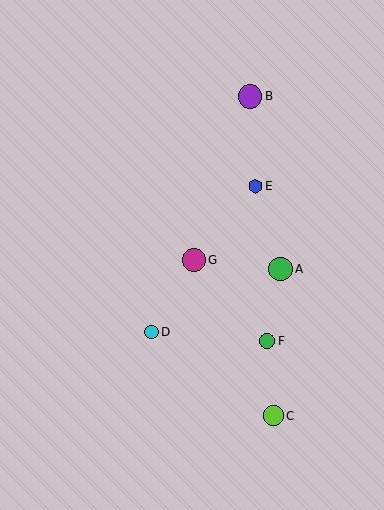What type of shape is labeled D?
Shape D is a cyan circle.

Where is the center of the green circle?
The center of the green circle is at (280, 269).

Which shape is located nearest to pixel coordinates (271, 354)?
The green circle (labeled F) at (267, 341) is nearest to that location.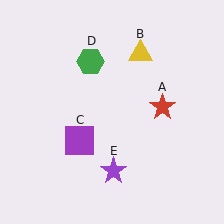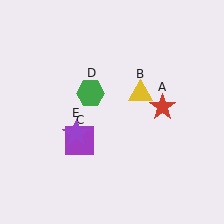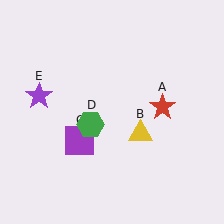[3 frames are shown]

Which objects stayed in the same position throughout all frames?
Red star (object A) and purple square (object C) remained stationary.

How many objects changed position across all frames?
3 objects changed position: yellow triangle (object B), green hexagon (object D), purple star (object E).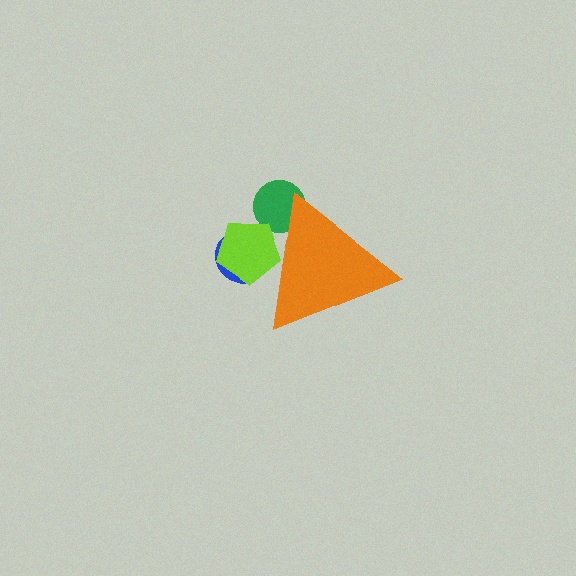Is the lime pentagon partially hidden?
Yes, the lime pentagon is partially hidden behind the orange triangle.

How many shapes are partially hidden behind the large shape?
3 shapes are partially hidden.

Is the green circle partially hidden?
Yes, the green circle is partially hidden behind the orange triangle.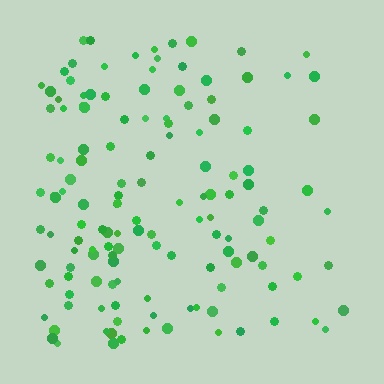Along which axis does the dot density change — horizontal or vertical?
Horizontal.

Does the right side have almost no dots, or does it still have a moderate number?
Still a moderate number, just noticeably fewer than the left.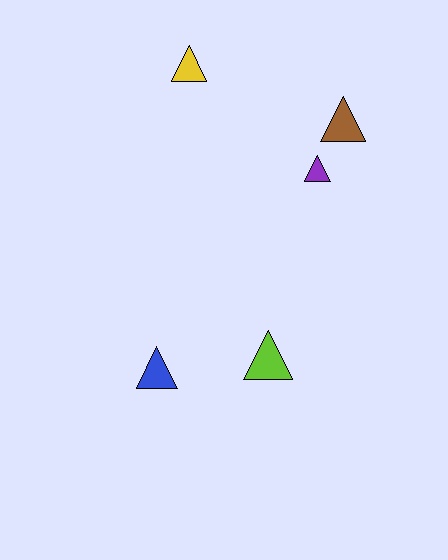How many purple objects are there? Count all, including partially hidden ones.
There is 1 purple object.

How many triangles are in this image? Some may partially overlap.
There are 5 triangles.